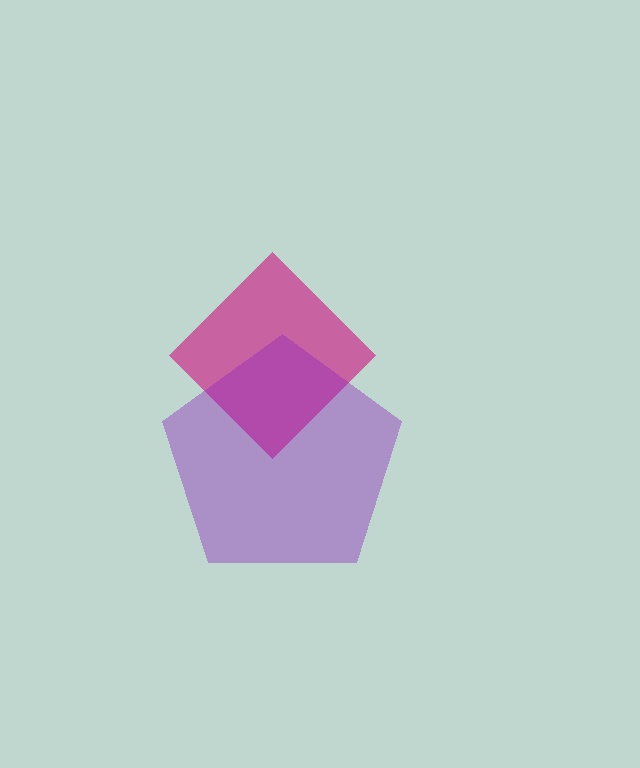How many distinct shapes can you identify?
There are 2 distinct shapes: a magenta diamond, a purple pentagon.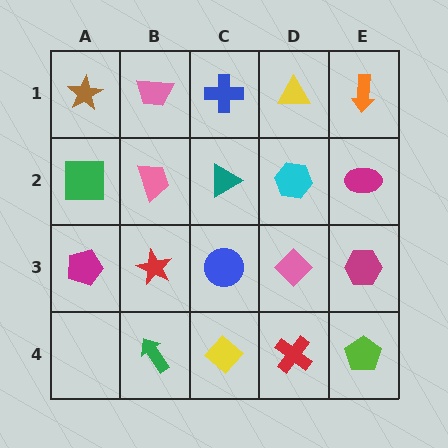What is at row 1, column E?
An orange arrow.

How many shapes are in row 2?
5 shapes.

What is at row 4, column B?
A green arrow.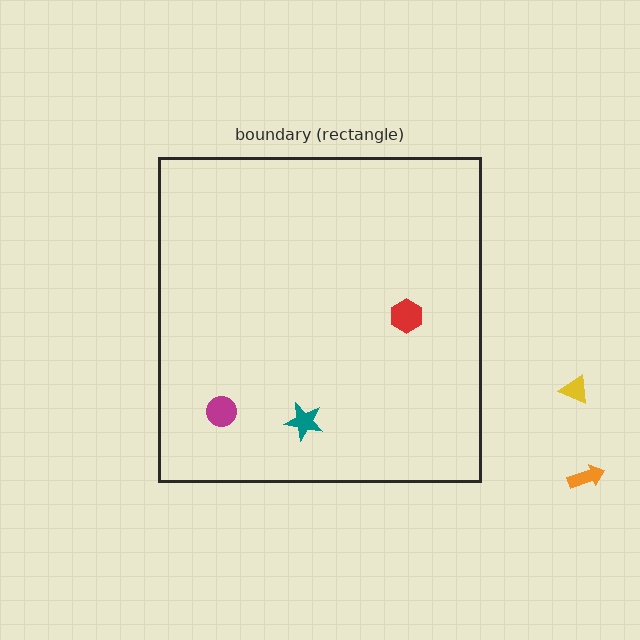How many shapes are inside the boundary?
3 inside, 2 outside.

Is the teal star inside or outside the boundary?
Inside.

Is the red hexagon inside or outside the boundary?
Inside.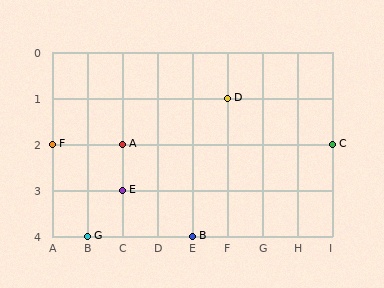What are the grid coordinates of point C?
Point C is at grid coordinates (I, 2).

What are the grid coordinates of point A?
Point A is at grid coordinates (C, 2).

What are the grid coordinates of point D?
Point D is at grid coordinates (F, 1).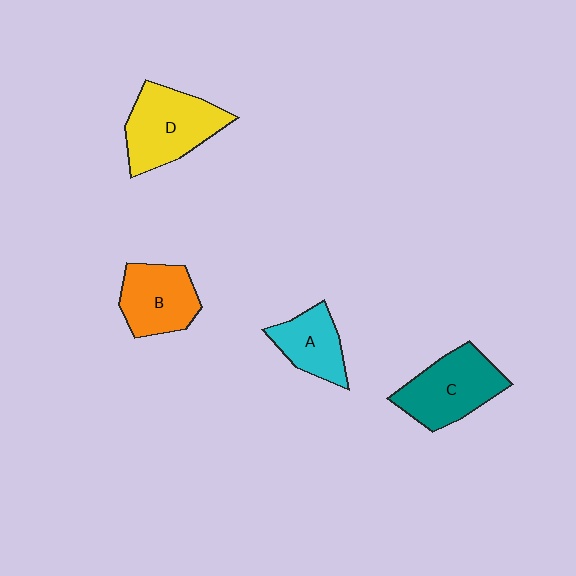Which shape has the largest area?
Shape D (yellow).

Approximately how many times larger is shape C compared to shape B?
Approximately 1.2 times.